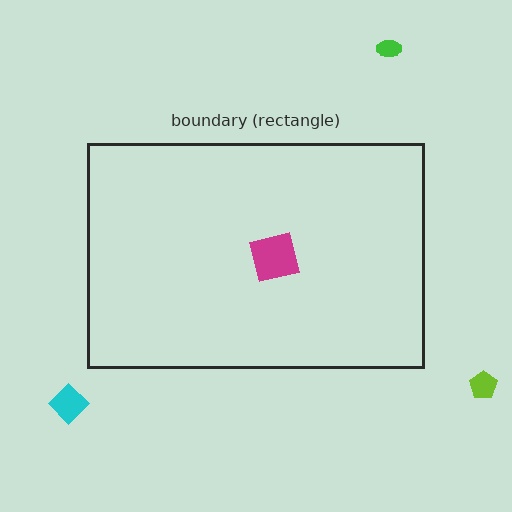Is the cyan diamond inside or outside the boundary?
Outside.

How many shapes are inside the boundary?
1 inside, 3 outside.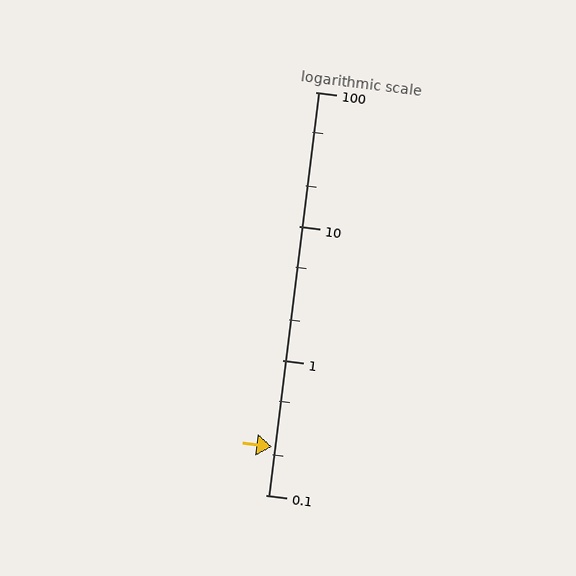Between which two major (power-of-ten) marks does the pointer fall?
The pointer is between 0.1 and 1.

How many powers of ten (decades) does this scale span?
The scale spans 3 decades, from 0.1 to 100.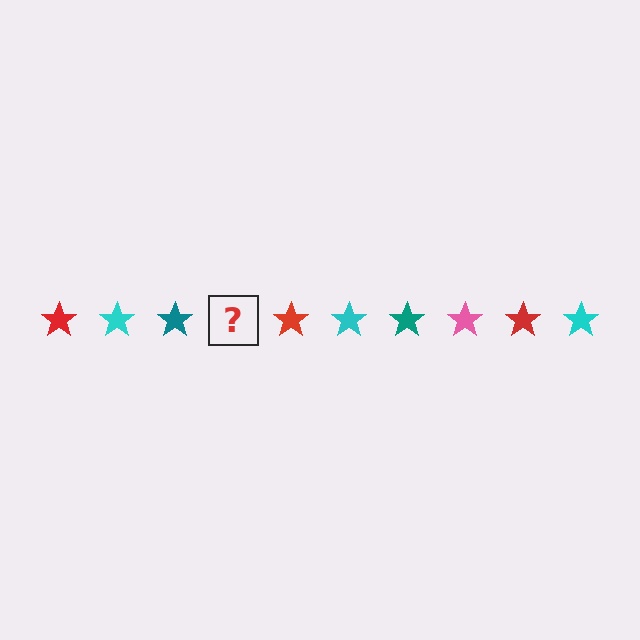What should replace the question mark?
The question mark should be replaced with a pink star.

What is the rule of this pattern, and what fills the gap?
The rule is that the pattern cycles through red, cyan, teal, pink stars. The gap should be filled with a pink star.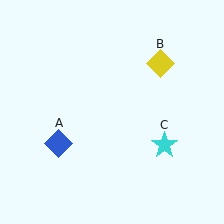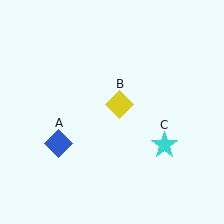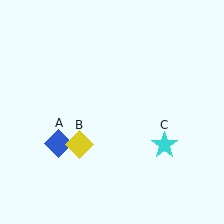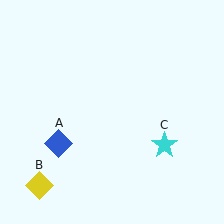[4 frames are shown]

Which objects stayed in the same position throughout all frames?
Blue diamond (object A) and cyan star (object C) remained stationary.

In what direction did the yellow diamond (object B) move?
The yellow diamond (object B) moved down and to the left.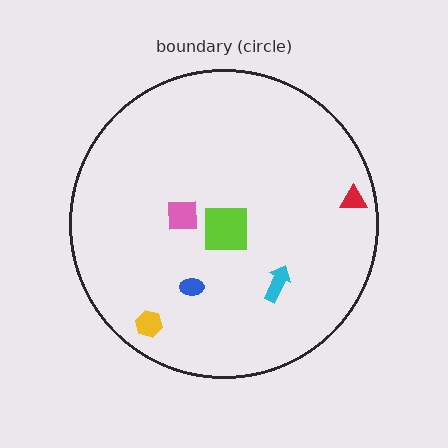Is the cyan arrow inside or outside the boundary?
Inside.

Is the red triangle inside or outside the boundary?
Inside.